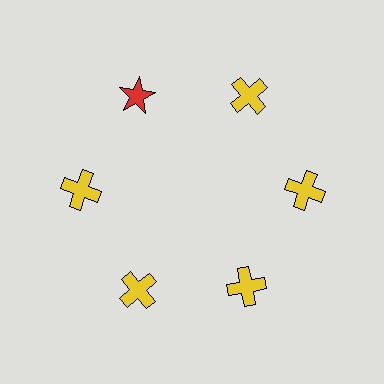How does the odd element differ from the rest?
It differs in both color (red instead of yellow) and shape (star instead of cross).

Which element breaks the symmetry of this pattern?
The red star at roughly the 11 o'clock position breaks the symmetry. All other shapes are yellow crosses.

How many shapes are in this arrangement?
There are 6 shapes arranged in a ring pattern.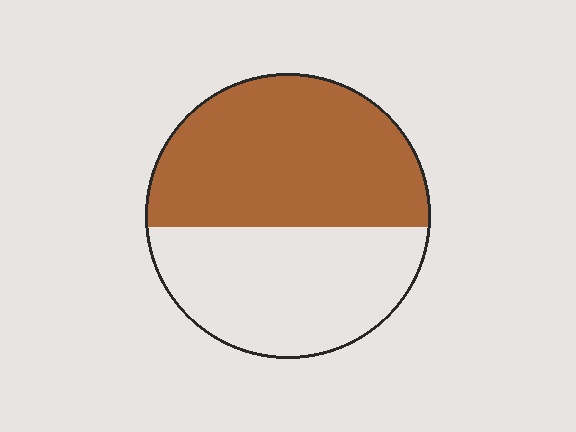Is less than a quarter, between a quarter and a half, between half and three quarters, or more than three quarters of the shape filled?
Between half and three quarters.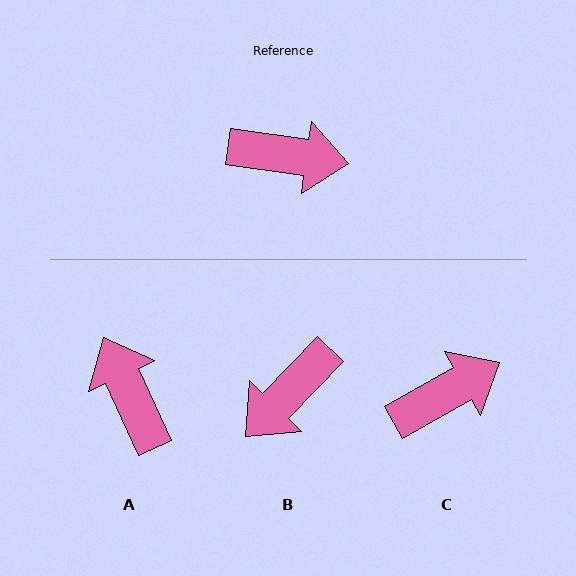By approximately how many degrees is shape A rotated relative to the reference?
Approximately 123 degrees counter-clockwise.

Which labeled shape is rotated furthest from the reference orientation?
B, about 126 degrees away.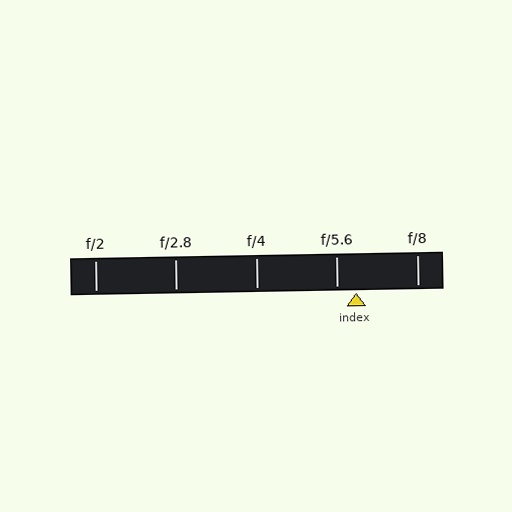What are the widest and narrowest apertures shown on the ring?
The widest aperture shown is f/2 and the narrowest is f/8.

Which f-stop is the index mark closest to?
The index mark is closest to f/5.6.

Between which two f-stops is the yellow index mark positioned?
The index mark is between f/5.6 and f/8.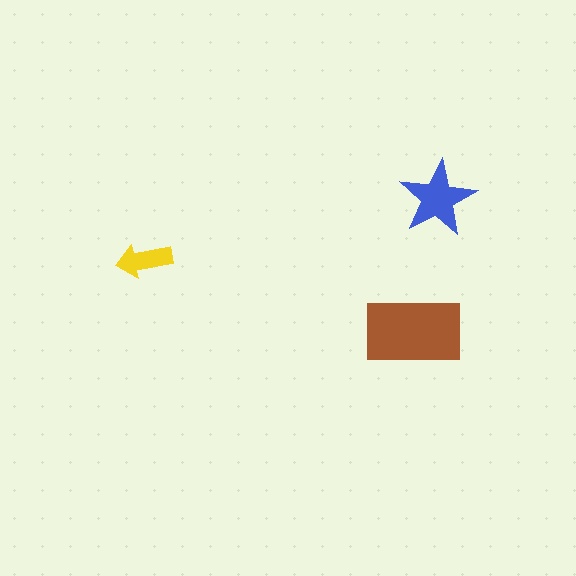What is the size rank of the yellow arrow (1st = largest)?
3rd.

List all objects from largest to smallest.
The brown rectangle, the blue star, the yellow arrow.